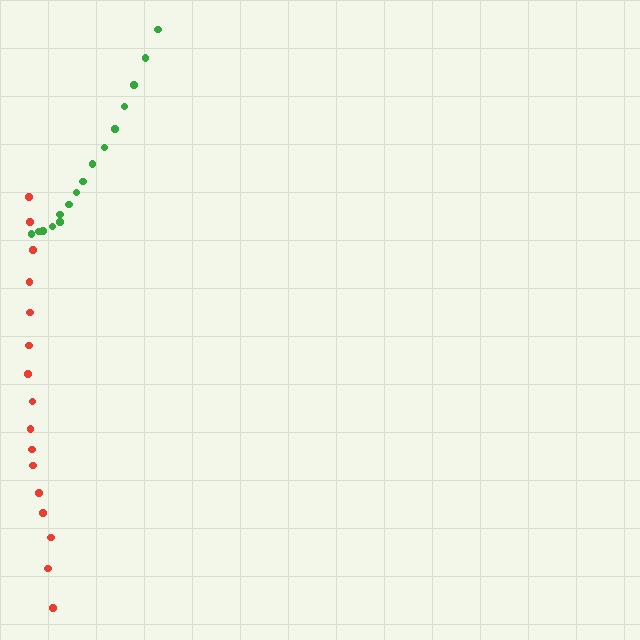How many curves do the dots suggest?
There are 2 distinct paths.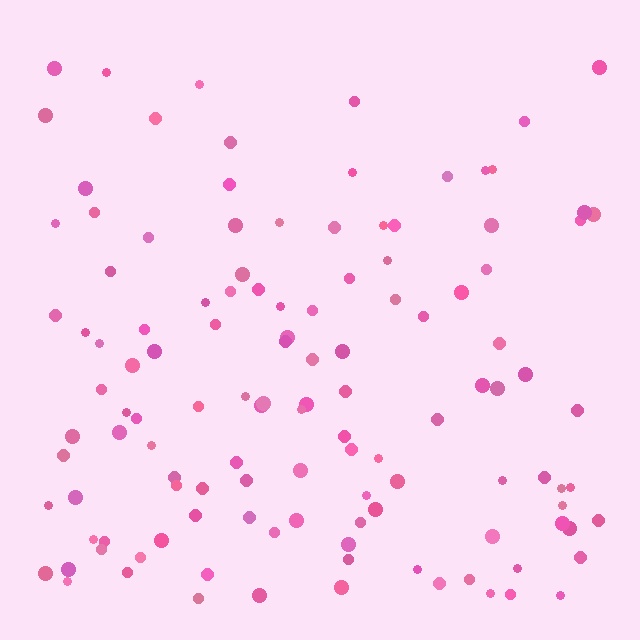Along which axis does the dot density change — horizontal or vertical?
Vertical.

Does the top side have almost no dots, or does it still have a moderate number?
Still a moderate number, just noticeably fewer than the bottom.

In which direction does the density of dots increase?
From top to bottom, with the bottom side densest.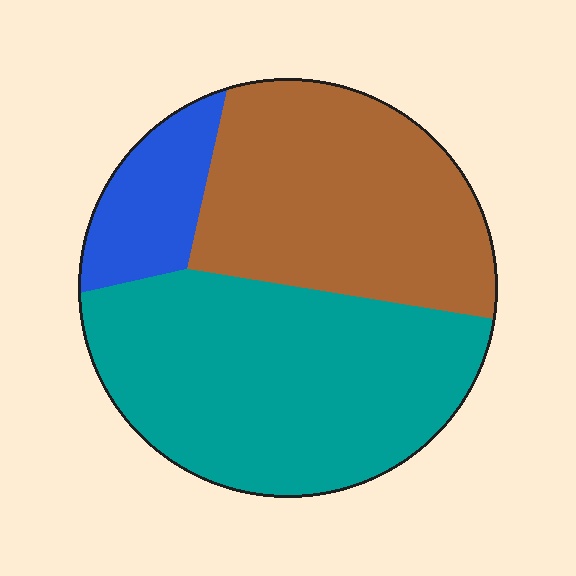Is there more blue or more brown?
Brown.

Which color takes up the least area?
Blue, at roughly 10%.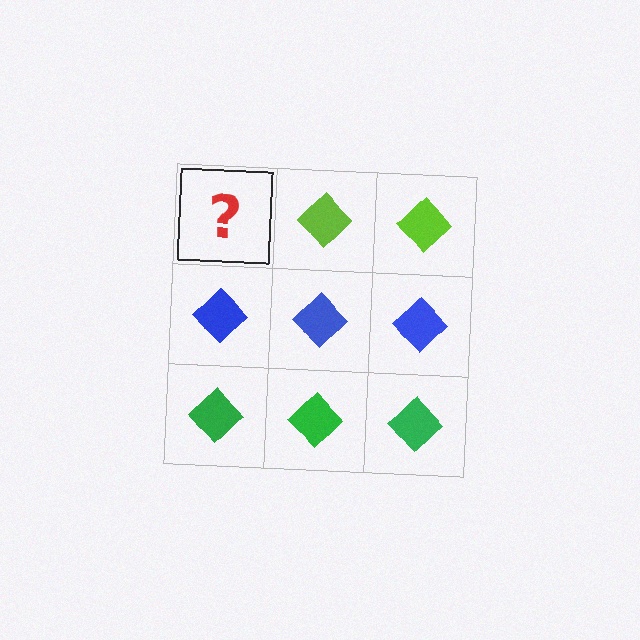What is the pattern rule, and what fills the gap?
The rule is that each row has a consistent color. The gap should be filled with a lime diamond.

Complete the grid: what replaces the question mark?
The question mark should be replaced with a lime diamond.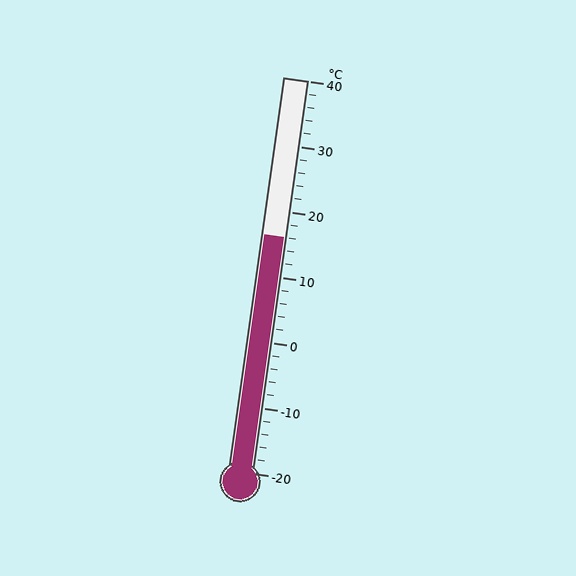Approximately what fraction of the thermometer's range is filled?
The thermometer is filled to approximately 60% of its range.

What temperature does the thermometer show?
The thermometer shows approximately 16°C.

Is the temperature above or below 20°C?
The temperature is below 20°C.